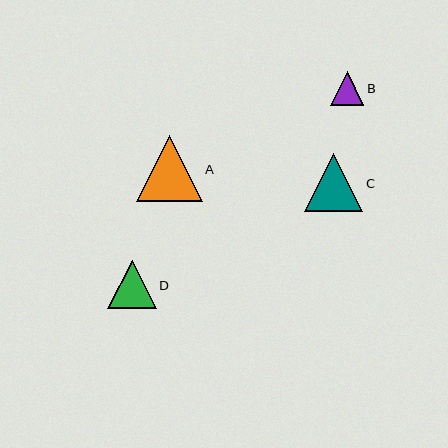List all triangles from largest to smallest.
From largest to smallest: A, C, D, B.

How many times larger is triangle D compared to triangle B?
Triangle D is approximately 1.4 times the size of triangle B.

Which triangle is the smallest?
Triangle B is the smallest with a size of approximately 33 pixels.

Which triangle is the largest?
Triangle A is the largest with a size of approximately 66 pixels.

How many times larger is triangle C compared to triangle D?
Triangle C is approximately 1.2 times the size of triangle D.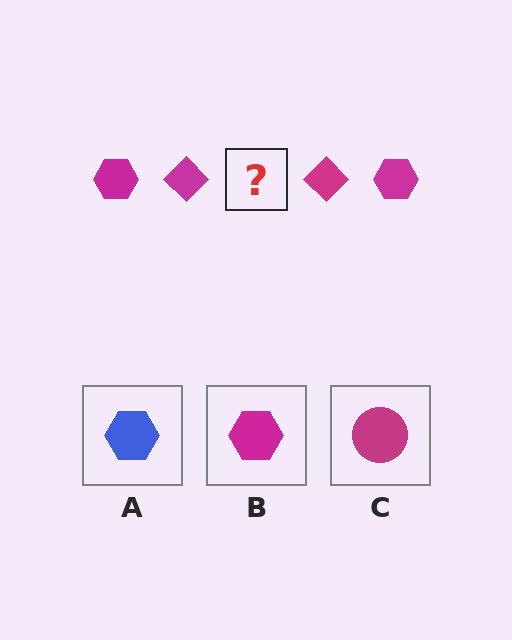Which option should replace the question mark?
Option B.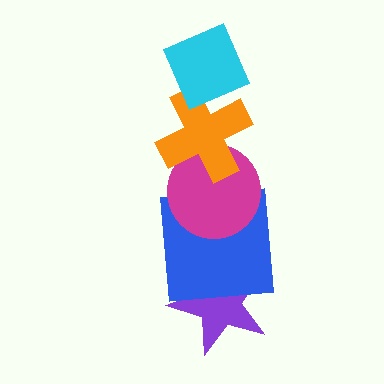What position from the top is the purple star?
The purple star is 5th from the top.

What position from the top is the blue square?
The blue square is 4th from the top.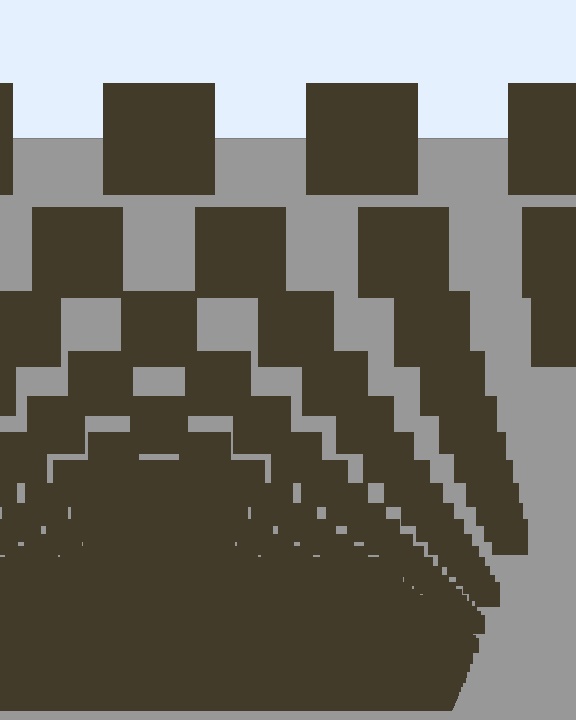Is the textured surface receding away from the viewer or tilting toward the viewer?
The surface appears to tilt toward the viewer. Texture elements get larger and sparser toward the top.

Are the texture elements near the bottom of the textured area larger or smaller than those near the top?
Smaller. The gradient is inverted — elements near the bottom are smaller and denser.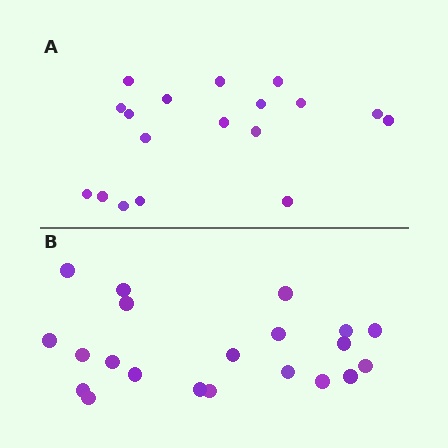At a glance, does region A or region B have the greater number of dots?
Region B (the bottom region) has more dots.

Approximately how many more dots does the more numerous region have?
Region B has just a few more — roughly 2 or 3 more dots than region A.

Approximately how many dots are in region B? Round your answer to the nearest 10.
About 20 dots. (The exact count is 21, which rounds to 20.)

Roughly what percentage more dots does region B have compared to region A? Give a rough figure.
About 15% more.